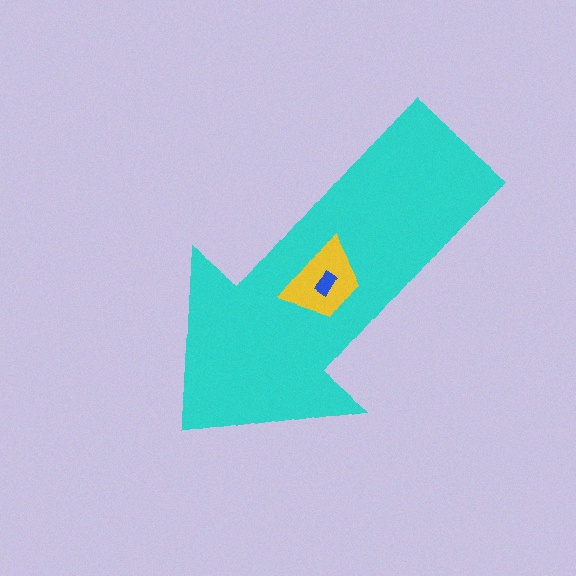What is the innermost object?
The blue rectangle.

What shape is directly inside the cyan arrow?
The yellow trapezoid.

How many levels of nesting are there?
3.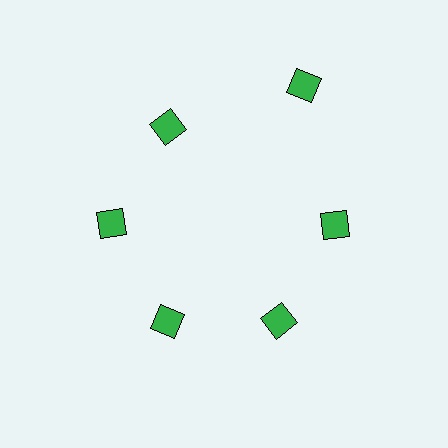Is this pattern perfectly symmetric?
No. The 6 green diamonds are arranged in a ring, but one element near the 1 o'clock position is pushed outward from the center, breaking the 6-fold rotational symmetry.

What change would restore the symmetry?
The symmetry would be restored by moving it inward, back onto the ring so that all 6 diamonds sit at equal angles and equal distance from the center.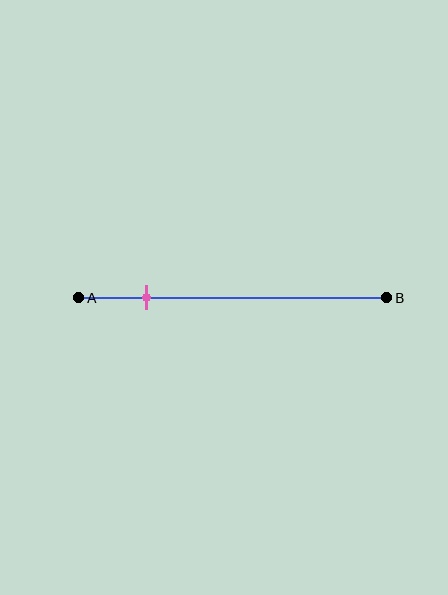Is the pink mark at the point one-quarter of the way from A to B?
Yes, the mark is approximately at the one-quarter point.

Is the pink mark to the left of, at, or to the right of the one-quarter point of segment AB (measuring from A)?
The pink mark is approximately at the one-quarter point of segment AB.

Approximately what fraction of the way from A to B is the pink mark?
The pink mark is approximately 20% of the way from A to B.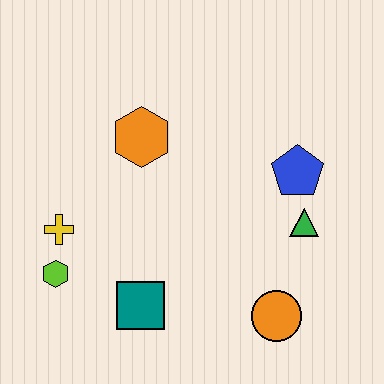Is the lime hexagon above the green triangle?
No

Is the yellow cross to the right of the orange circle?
No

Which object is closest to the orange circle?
The green triangle is closest to the orange circle.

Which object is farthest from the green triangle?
The lime hexagon is farthest from the green triangle.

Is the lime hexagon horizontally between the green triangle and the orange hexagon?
No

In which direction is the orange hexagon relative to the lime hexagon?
The orange hexagon is above the lime hexagon.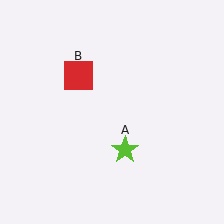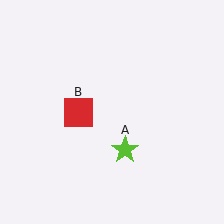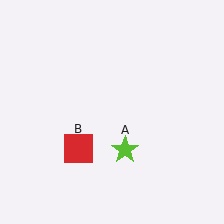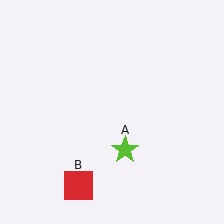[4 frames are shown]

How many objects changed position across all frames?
1 object changed position: red square (object B).